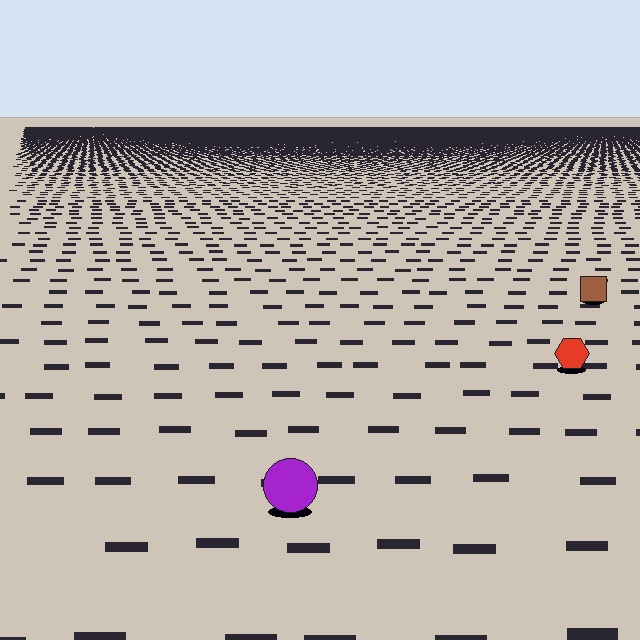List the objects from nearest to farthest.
From nearest to farthest: the purple circle, the red hexagon, the brown square.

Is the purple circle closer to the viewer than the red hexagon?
Yes. The purple circle is closer — you can tell from the texture gradient: the ground texture is coarser near it.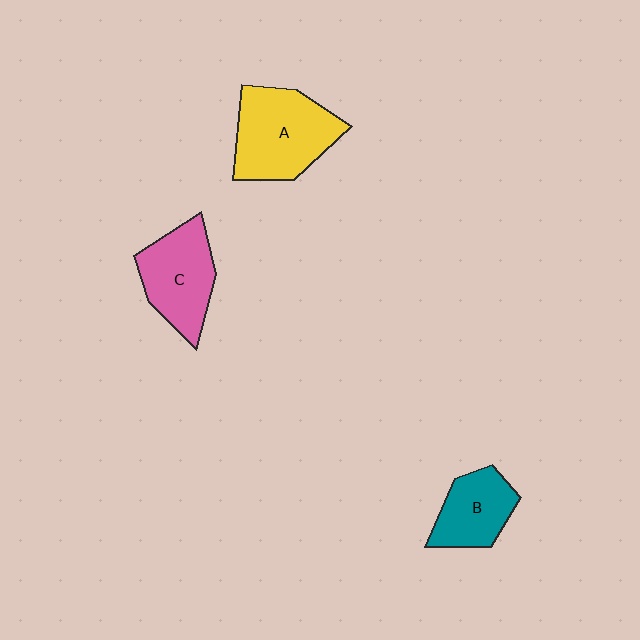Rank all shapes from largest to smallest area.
From largest to smallest: A (yellow), C (pink), B (teal).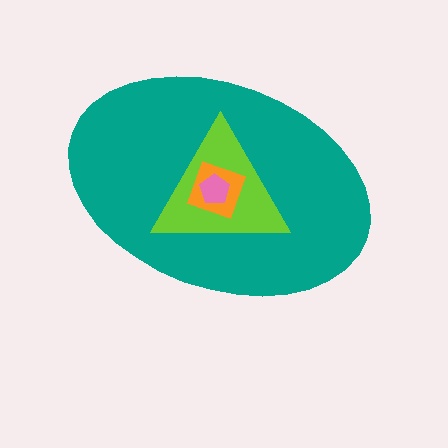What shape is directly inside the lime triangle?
The orange diamond.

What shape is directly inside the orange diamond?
The pink pentagon.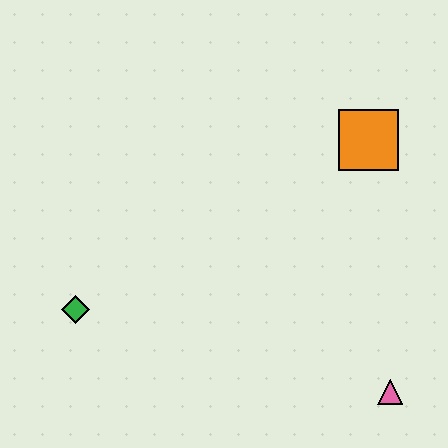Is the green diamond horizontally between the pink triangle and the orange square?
No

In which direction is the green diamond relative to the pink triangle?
The green diamond is to the left of the pink triangle.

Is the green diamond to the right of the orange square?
No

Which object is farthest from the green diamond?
The orange square is farthest from the green diamond.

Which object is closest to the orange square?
The pink triangle is closest to the orange square.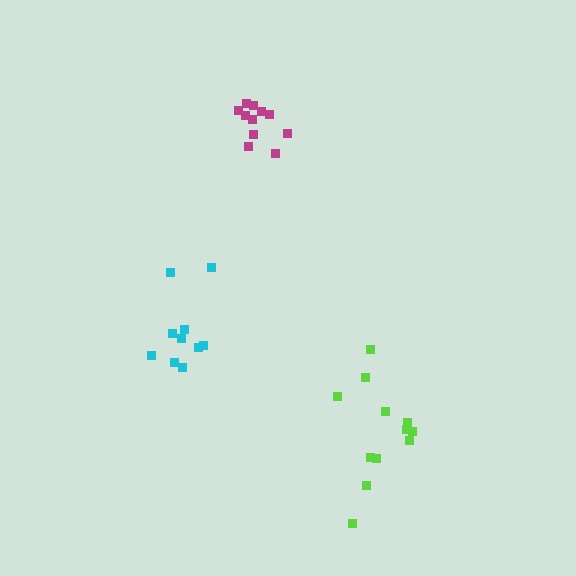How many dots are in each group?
Group 1: 10 dots, Group 2: 11 dots, Group 3: 12 dots (33 total).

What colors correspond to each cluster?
The clusters are colored: cyan, magenta, lime.